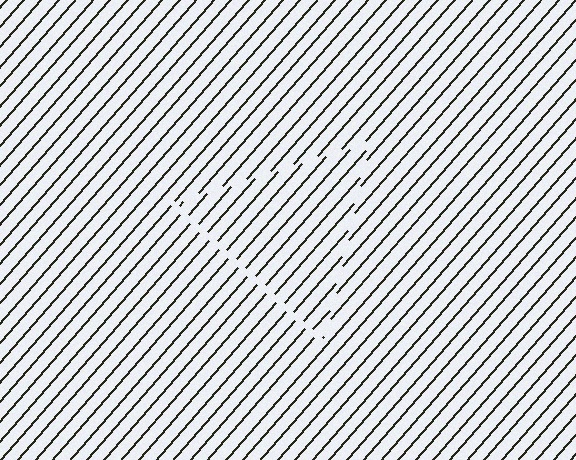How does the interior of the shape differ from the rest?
The interior of the shape contains the same grating, shifted by half a period — the contour is defined by the phase discontinuity where line-ends from the inner and outer gratings abut.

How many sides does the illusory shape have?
3 sides — the line-ends trace a triangle.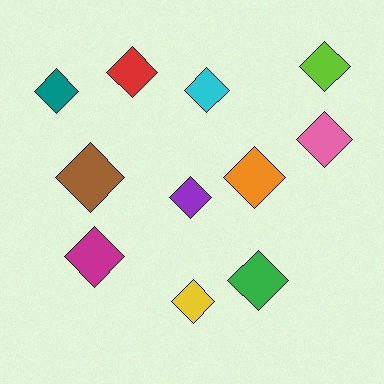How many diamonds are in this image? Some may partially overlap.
There are 11 diamonds.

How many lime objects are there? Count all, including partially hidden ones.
There is 1 lime object.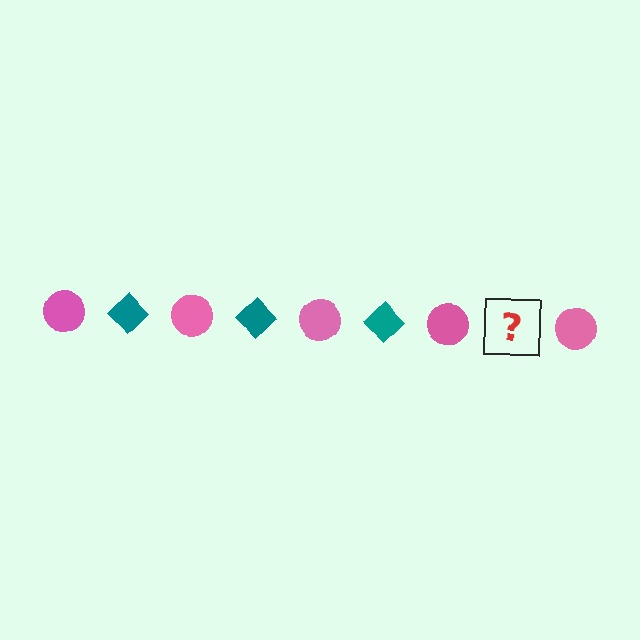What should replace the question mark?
The question mark should be replaced with a teal diamond.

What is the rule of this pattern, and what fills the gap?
The rule is that the pattern alternates between pink circle and teal diamond. The gap should be filled with a teal diamond.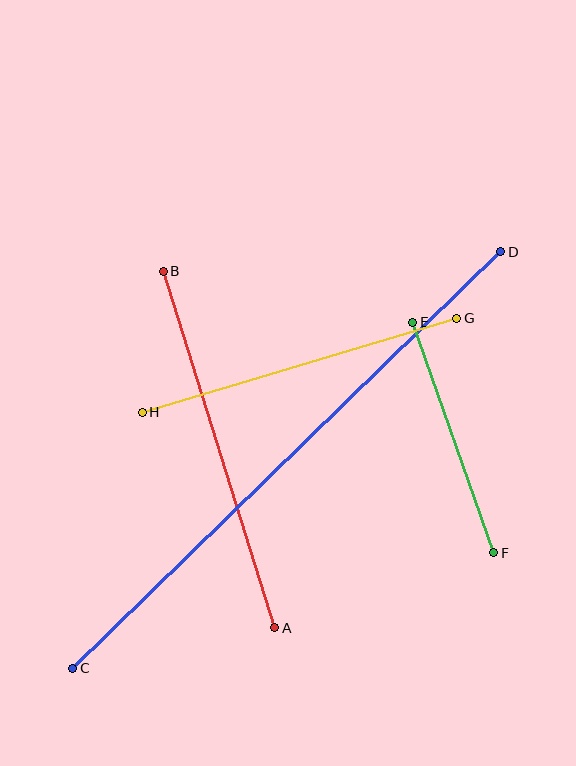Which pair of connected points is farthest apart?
Points C and D are farthest apart.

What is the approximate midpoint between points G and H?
The midpoint is at approximately (300, 365) pixels.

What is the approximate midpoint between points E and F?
The midpoint is at approximately (453, 438) pixels.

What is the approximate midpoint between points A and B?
The midpoint is at approximately (219, 450) pixels.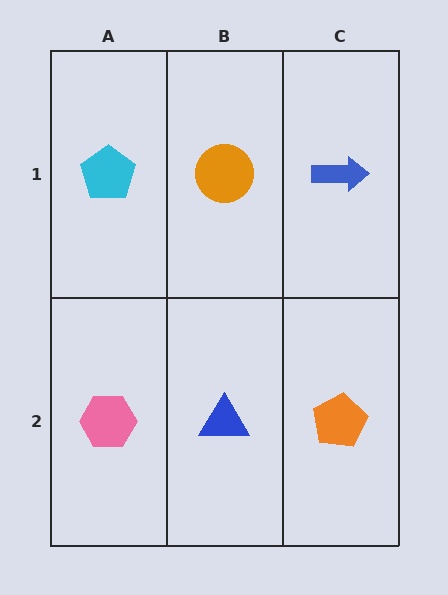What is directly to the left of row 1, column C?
An orange circle.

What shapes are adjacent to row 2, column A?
A cyan pentagon (row 1, column A), a blue triangle (row 2, column B).